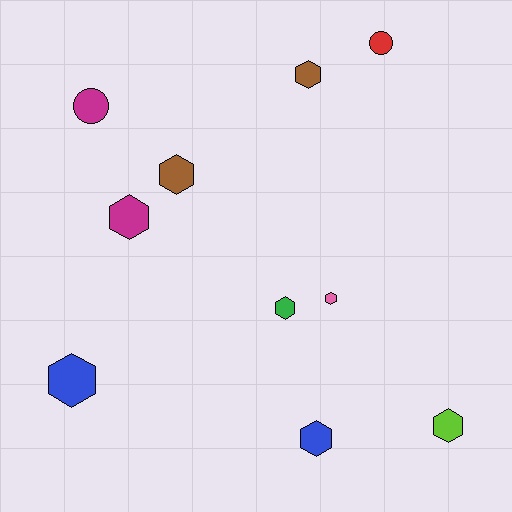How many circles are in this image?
There are 2 circles.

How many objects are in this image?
There are 10 objects.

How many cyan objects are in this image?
There are no cyan objects.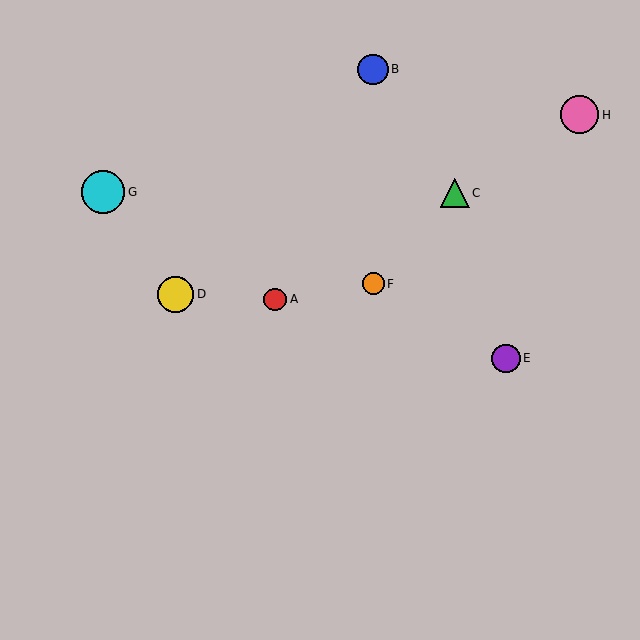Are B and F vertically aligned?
Yes, both are at x≈373.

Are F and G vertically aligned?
No, F is at x≈373 and G is at x≈103.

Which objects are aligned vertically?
Objects B, F are aligned vertically.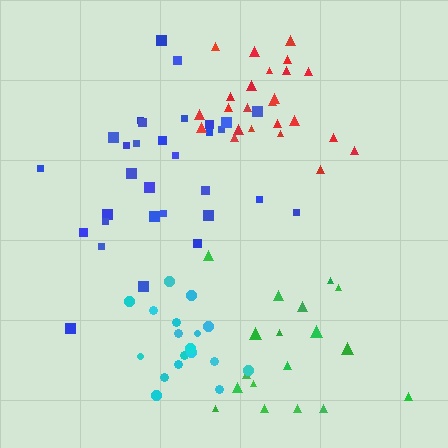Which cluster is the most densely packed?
Cyan.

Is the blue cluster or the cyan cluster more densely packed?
Cyan.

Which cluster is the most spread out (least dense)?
Green.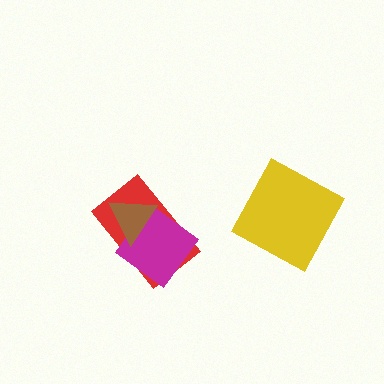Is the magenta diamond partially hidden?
Yes, it is partially covered by another shape.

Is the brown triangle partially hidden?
No, no other shape covers it.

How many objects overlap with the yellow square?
0 objects overlap with the yellow square.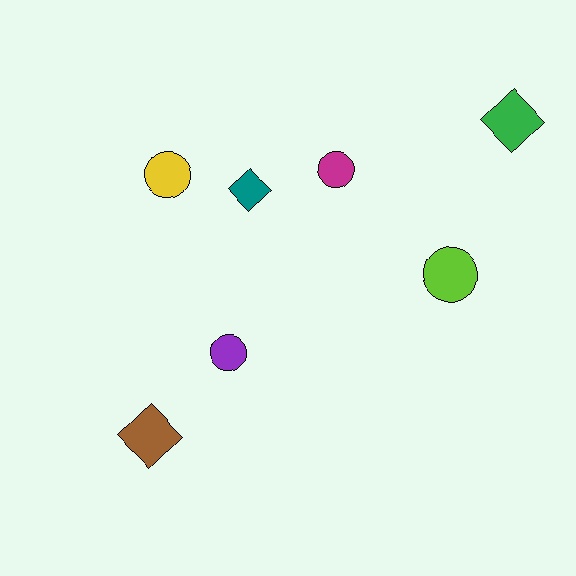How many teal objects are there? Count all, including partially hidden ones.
There is 1 teal object.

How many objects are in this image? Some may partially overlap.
There are 7 objects.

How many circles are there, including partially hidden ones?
There are 4 circles.